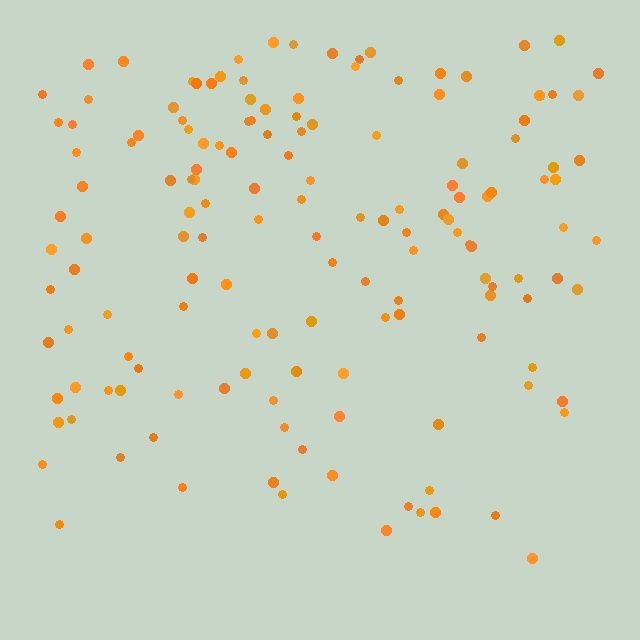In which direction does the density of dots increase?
From bottom to top, with the top side densest.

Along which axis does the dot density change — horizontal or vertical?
Vertical.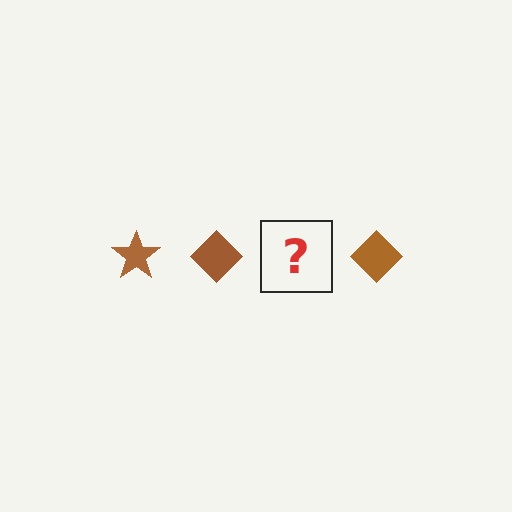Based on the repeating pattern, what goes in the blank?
The blank should be a brown star.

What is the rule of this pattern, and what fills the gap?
The rule is that the pattern cycles through star, diamond shapes in brown. The gap should be filled with a brown star.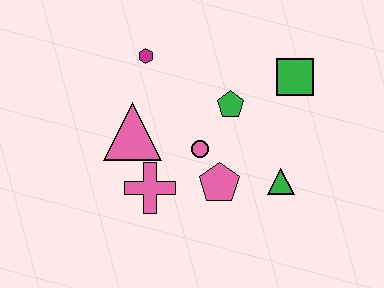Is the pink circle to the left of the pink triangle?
No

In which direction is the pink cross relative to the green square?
The pink cross is to the left of the green square.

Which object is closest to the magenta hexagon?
The pink triangle is closest to the magenta hexagon.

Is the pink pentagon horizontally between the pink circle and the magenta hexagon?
No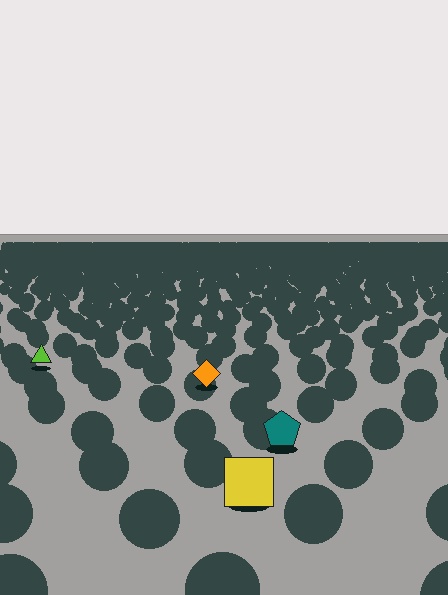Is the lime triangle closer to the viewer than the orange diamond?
No. The orange diamond is closer — you can tell from the texture gradient: the ground texture is coarser near it.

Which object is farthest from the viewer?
The lime triangle is farthest from the viewer. It appears smaller and the ground texture around it is denser.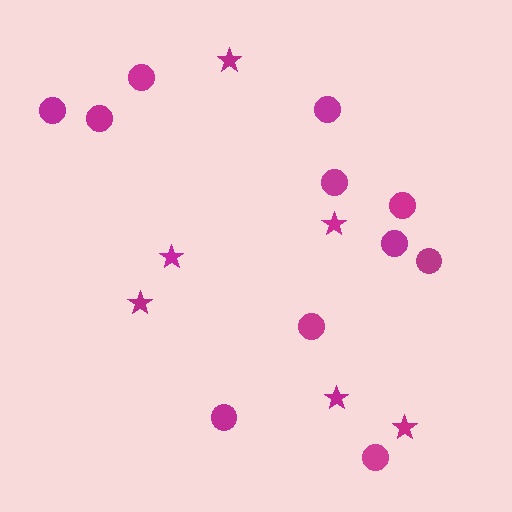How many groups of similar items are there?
There are 2 groups: one group of circles (11) and one group of stars (6).